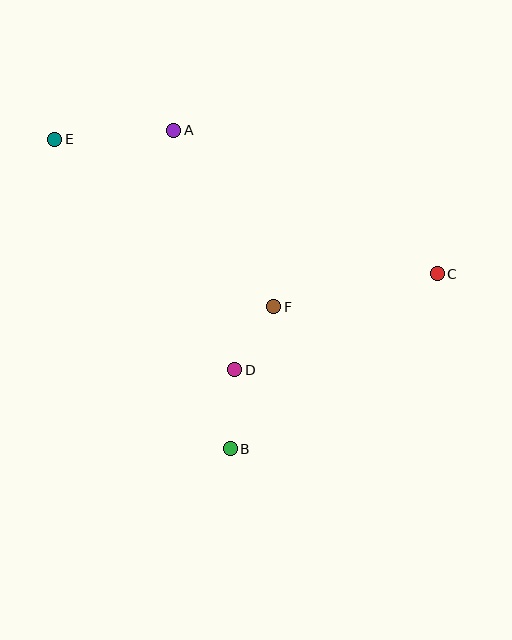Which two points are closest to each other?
Points D and F are closest to each other.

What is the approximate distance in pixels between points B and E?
The distance between B and E is approximately 356 pixels.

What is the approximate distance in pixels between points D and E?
The distance between D and E is approximately 292 pixels.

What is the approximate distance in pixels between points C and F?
The distance between C and F is approximately 167 pixels.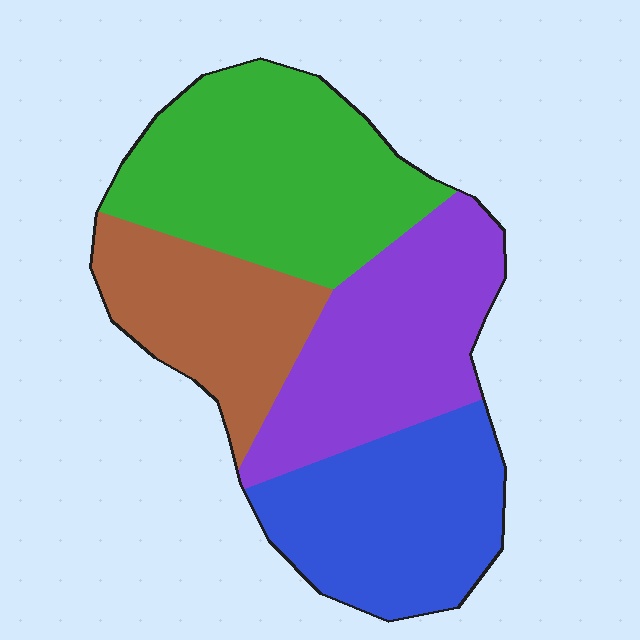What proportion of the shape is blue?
Blue covers 24% of the shape.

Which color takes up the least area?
Brown, at roughly 20%.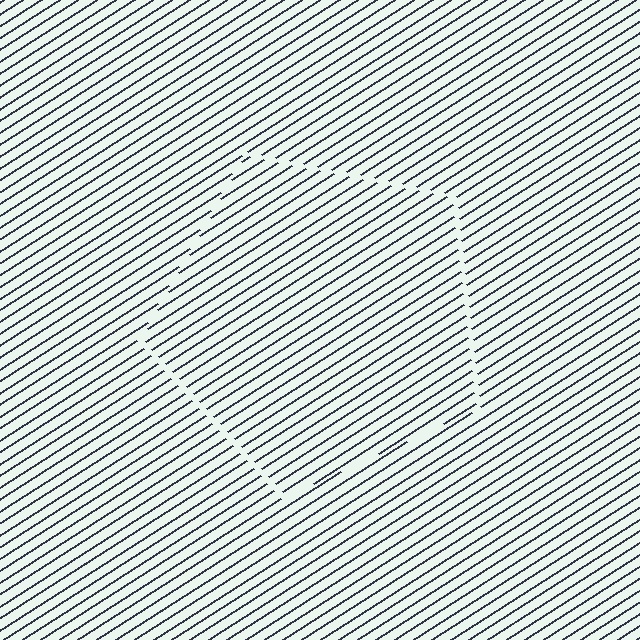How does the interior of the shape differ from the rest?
The interior of the shape contains the same grating, shifted by half a period — the contour is defined by the phase discontinuity where line-ends from the inner and outer gratings abut.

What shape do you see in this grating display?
An illusory pentagon. The interior of the shape contains the same grating, shifted by half a period — the contour is defined by the phase discontinuity where line-ends from the inner and outer gratings abut.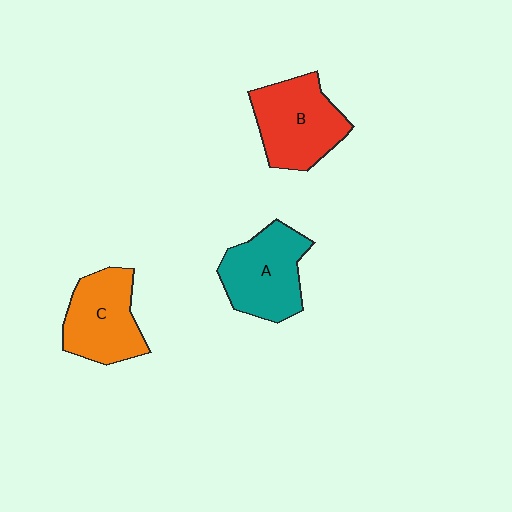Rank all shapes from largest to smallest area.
From largest to smallest: B (red), A (teal), C (orange).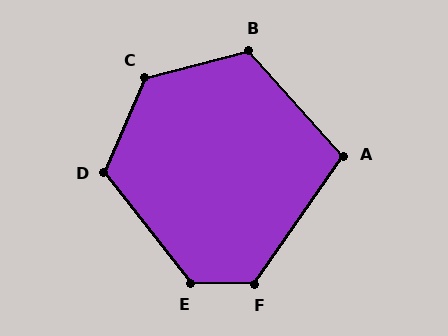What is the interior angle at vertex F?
Approximately 124 degrees (obtuse).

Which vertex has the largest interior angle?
E, at approximately 129 degrees.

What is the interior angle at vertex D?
Approximately 119 degrees (obtuse).